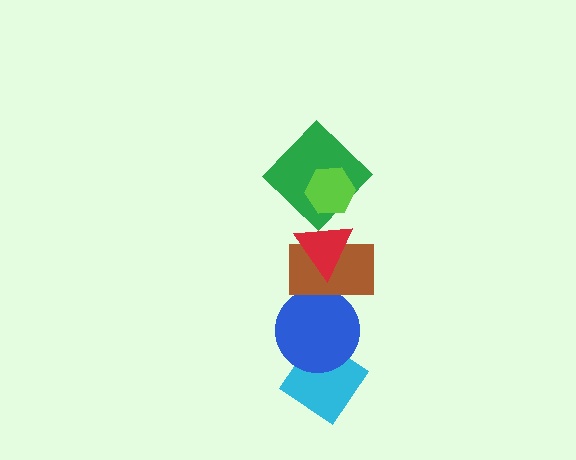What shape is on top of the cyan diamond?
The blue circle is on top of the cyan diamond.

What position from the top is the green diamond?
The green diamond is 2nd from the top.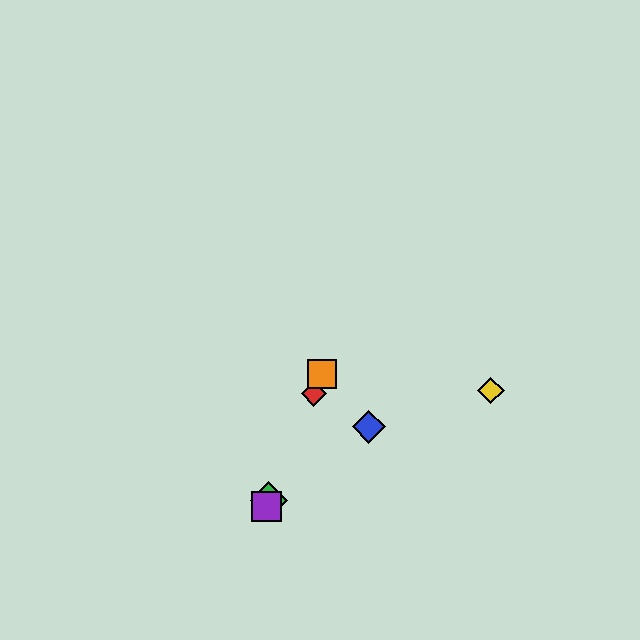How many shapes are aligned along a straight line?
4 shapes (the red diamond, the green diamond, the purple square, the orange square) are aligned along a straight line.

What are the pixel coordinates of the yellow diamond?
The yellow diamond is at (491, 390).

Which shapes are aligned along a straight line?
The red diamond, the green diamond, the purple square, the orange square are aligned along a straight line.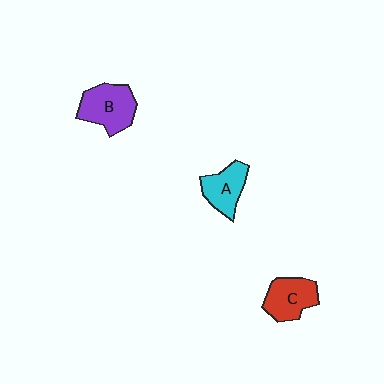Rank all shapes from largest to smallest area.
From largest to smallest: B (purple), C (red), A (cyan).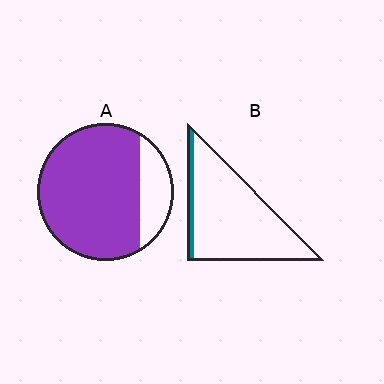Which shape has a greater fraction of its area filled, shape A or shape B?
Shape A.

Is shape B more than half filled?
No.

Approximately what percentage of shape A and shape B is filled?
A is approximately 80% and B is approximately 10%.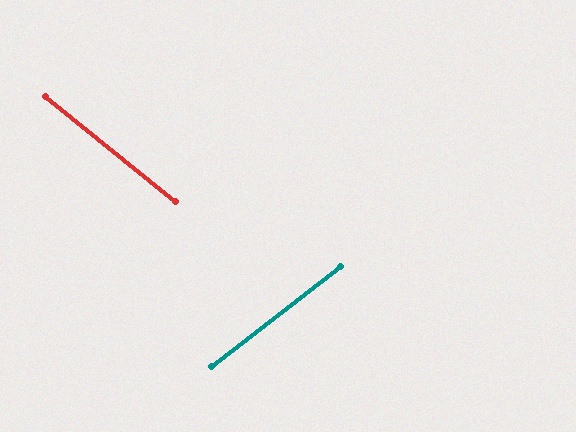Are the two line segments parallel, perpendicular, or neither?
Neither parallel nor perpendicular — they differ by about 77°.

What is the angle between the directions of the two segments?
Approximately 77 degrees.